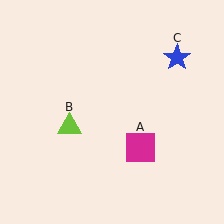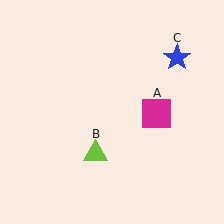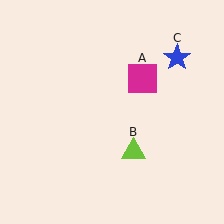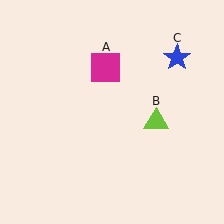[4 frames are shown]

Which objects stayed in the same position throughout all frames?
Blue star (object C) remained stationary.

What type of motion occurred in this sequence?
The magenta square (object A), lime triangle (object B) rotated counterclockwise around the center of the scene.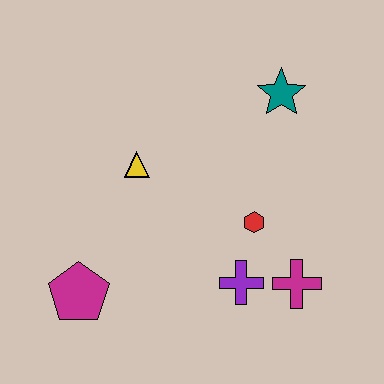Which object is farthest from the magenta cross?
The magenta pentagon is farthest from the magenta cross.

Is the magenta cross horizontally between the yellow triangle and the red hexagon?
No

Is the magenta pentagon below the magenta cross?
Yes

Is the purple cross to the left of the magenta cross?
Yes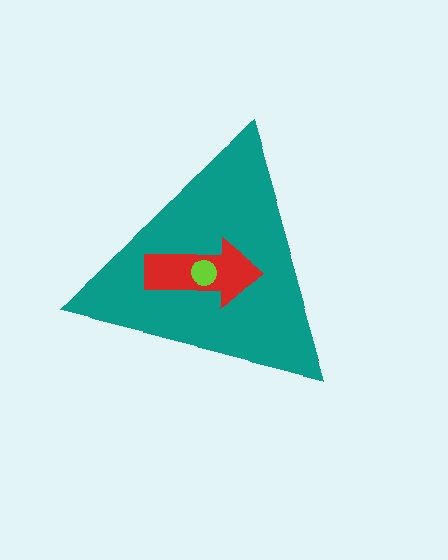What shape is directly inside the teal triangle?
The red arrow.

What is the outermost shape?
The teal triangle.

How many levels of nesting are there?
3.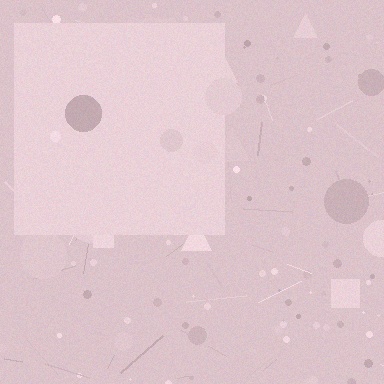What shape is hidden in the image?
A square is hidden in the image.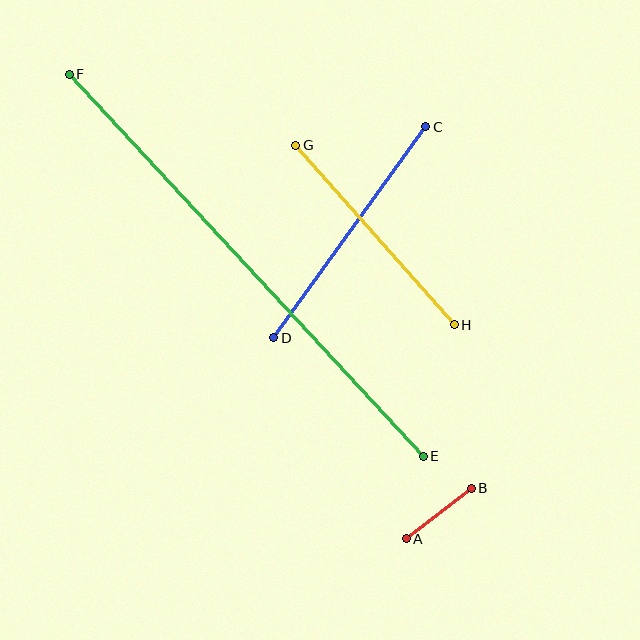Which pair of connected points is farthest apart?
Points E and F are farthest apart.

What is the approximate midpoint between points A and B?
The midpoint is at approximately (439, 514) pixels.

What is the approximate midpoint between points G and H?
The midpoint is at approximately (375, 235) pixels.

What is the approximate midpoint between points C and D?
The midpoint is at approximately (350, 232) pixels.